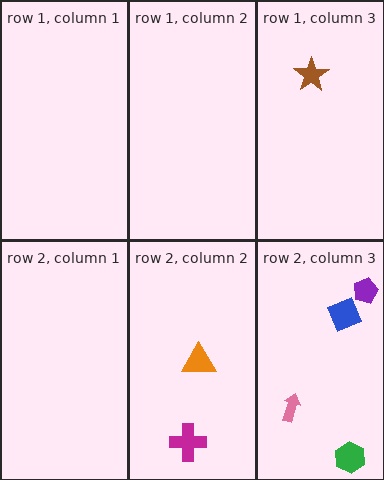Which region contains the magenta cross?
The row 2, column 2 region.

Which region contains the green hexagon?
The row 2, column 3 region.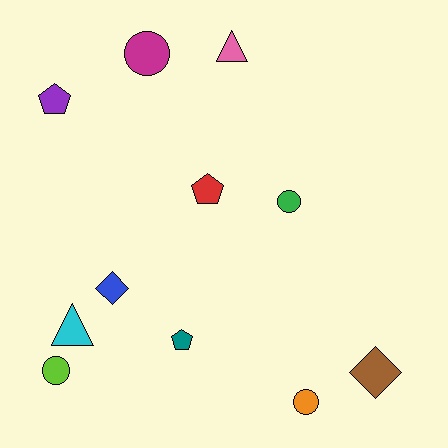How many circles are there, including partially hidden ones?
There are 4 circles.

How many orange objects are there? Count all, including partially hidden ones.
There is 1 orange object.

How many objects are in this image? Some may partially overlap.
There are 11 objects.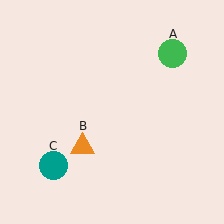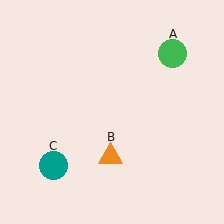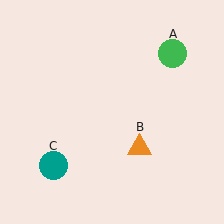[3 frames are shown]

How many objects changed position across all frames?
1 object changed position: orange triangle (object B).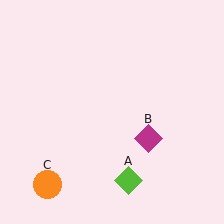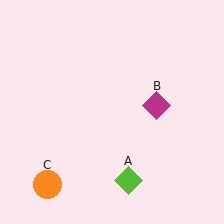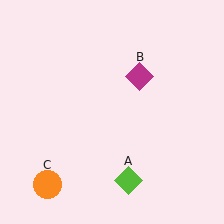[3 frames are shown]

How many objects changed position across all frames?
1 object changed position: magenta diamond (object B).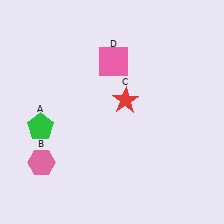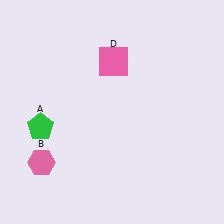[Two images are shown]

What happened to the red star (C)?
The red star (C) was removed in Image 2. It was in the top-right area of Image 1.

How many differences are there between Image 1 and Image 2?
There is 1 difference between the two images.